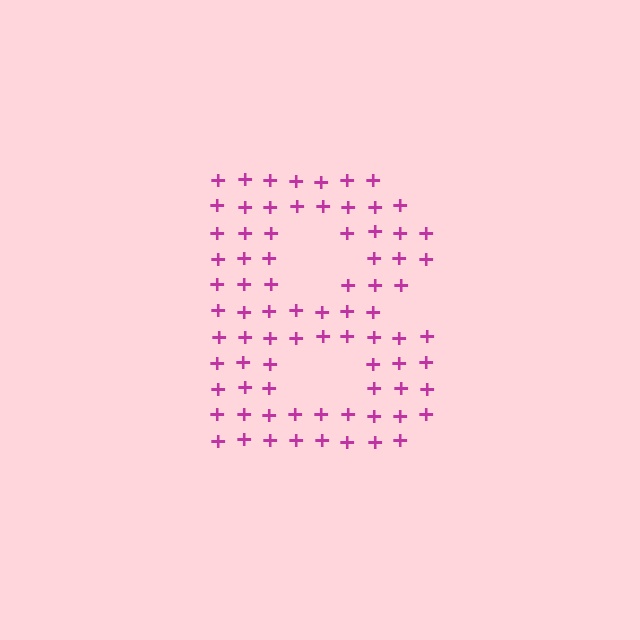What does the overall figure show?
The overall figure shows the letter B.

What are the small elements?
The small elements are plus signs.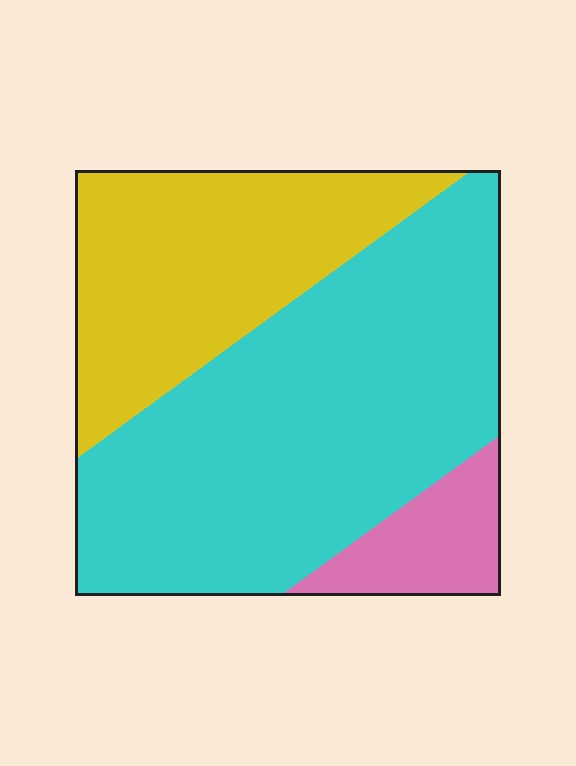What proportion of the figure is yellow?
Yellow covers 32% of the figure.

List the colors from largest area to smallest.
From largest to smallest: cyan, yellow, pink.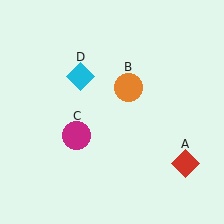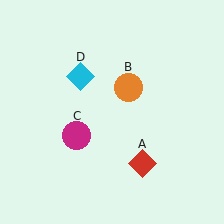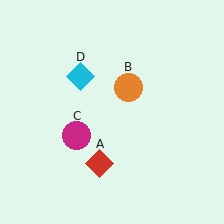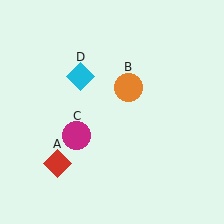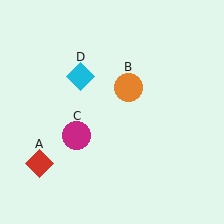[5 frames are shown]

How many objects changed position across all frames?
1 object changed position: red diamond (object A).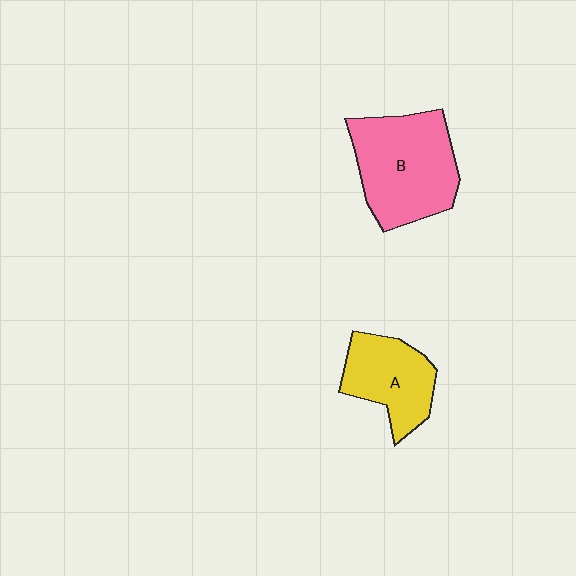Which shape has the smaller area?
Shape A (yellow).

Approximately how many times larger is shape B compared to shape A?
Approximately 1.5 times.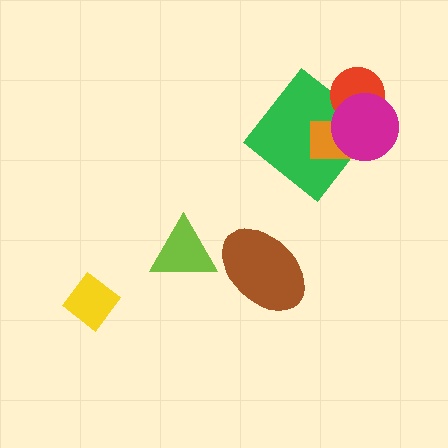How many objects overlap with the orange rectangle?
3 objects overlap with the orange rectangle.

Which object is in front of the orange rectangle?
The magenta circle is in front of the orange rectangle.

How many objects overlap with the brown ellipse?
0 objects overlap with the brown ellipse.